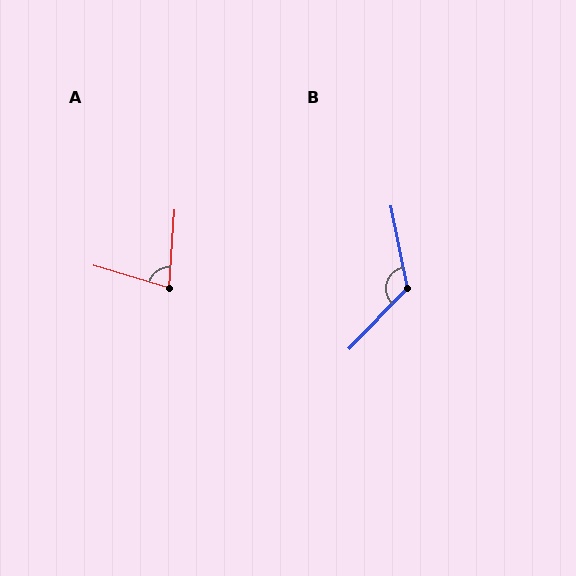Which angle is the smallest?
A, at approximately 77 degrees.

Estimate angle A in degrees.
Approximately 77 degrees.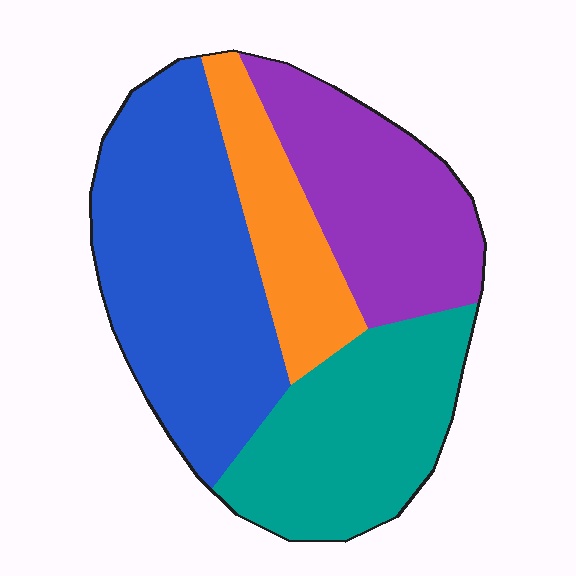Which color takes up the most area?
Blue, at roughly 35%.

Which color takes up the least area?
Orange, at roughly 15%.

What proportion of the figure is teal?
Teal covers 26% of the figure.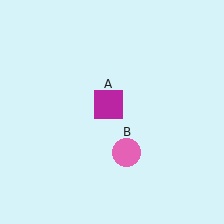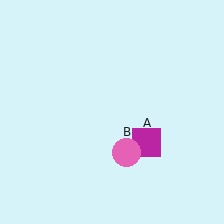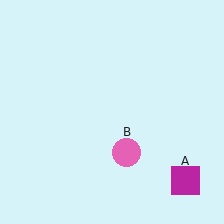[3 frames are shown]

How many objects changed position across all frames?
1 object changed position: magenta square (object A).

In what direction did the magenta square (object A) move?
The magenta square (object A) moved down and to the right.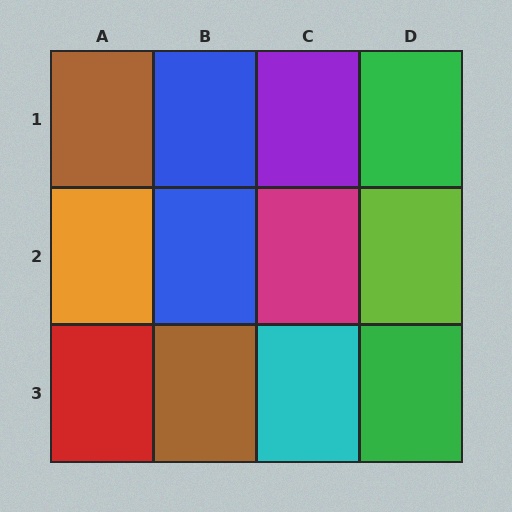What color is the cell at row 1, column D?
Green.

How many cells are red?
1 cell is red.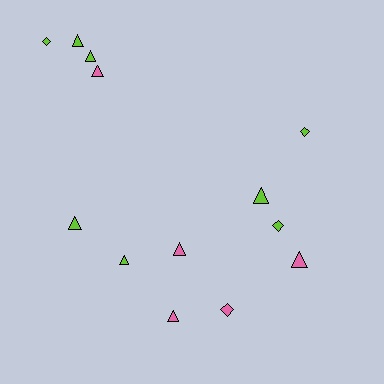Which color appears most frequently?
Lime, with 8 objects.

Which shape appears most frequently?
Triangle, with 9 objects.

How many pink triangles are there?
There are 4 pink triangles.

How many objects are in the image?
There are 13 objects.